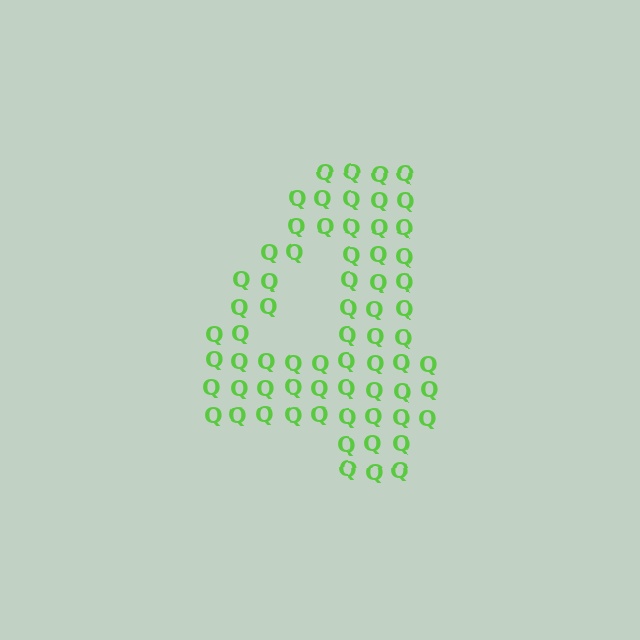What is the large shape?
The large shape is the digit 4.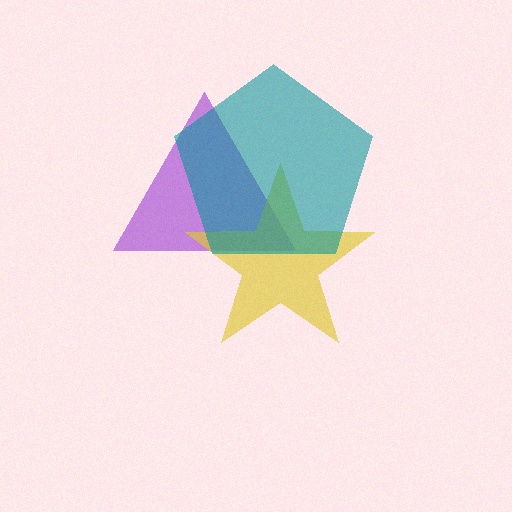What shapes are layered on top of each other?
The layered shapes are: a purple triangle, a yellow star, a teal pentagon.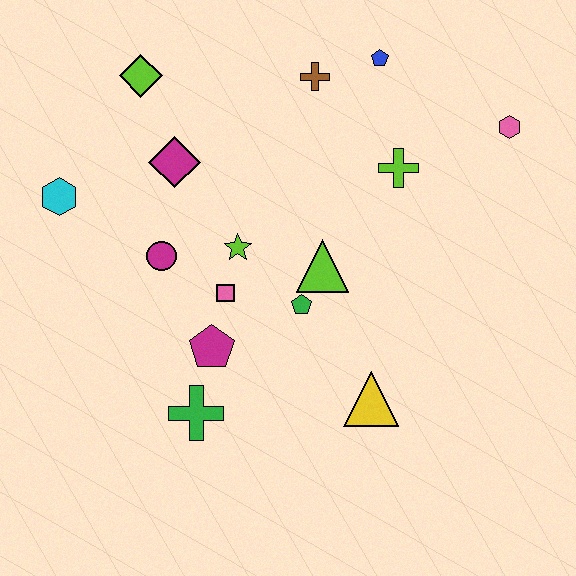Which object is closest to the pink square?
The lime star is closest to the pink square.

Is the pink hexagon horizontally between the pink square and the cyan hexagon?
No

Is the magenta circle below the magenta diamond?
Yes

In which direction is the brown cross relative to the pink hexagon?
The brown cross is to the left of the pink hexagon.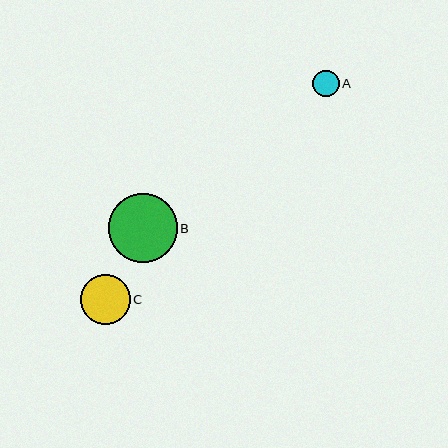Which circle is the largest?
Circle B is the largest with a size of approximately 69 pixels.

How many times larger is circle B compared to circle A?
Circle B is approximately 2.6 times the size of circle A.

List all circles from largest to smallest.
From largest to smallest: B, C, A.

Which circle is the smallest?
Circle A is the smallest with a size of approximately 26 pixels.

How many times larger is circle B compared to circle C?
Circle B is approximately 1.4 times the size of circle C.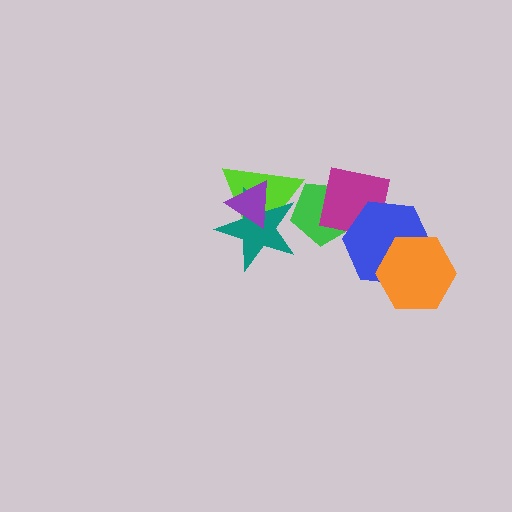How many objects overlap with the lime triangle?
3 objects overlap with the lime triangle.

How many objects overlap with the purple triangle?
2 objects overlap with the purple triangle.